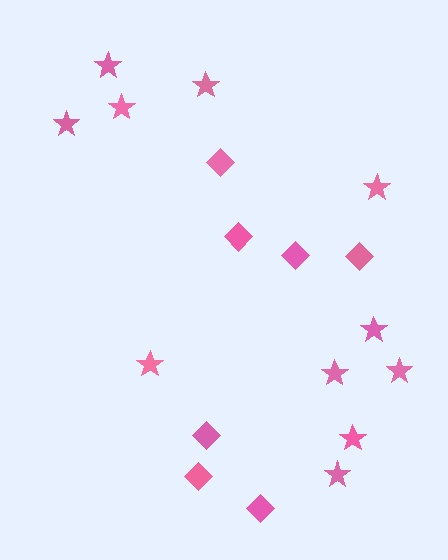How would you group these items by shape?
There are 2 groups: one group of stars (11) and one group of diamonds (7).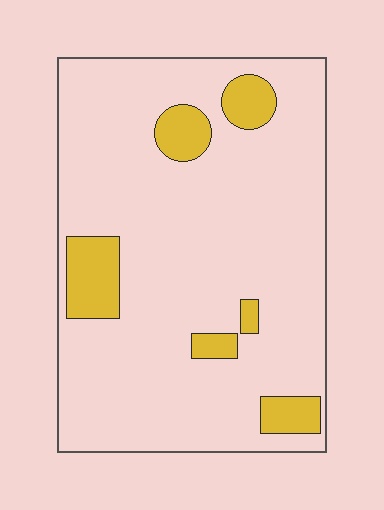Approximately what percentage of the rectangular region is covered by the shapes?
Approximately 15%.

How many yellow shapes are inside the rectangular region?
6.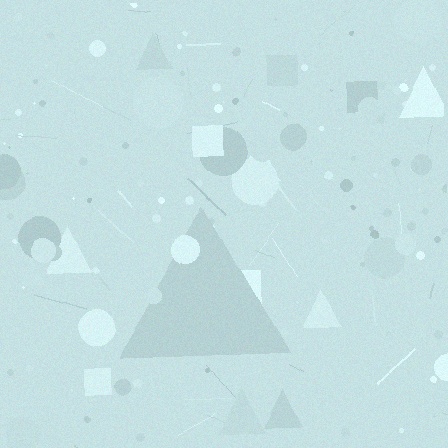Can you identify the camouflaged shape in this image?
The camouflaged shape is a triangle.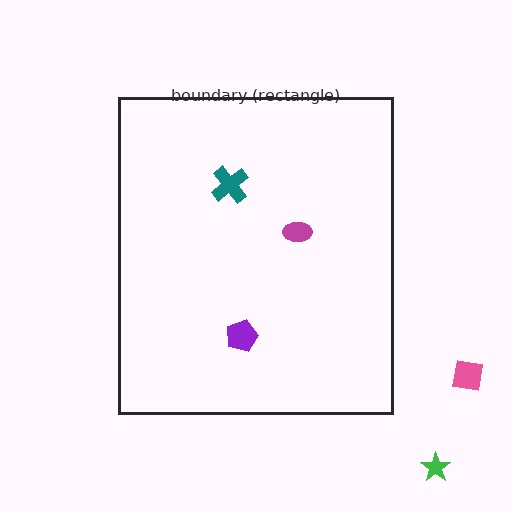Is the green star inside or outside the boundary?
Outside.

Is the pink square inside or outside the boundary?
Outside.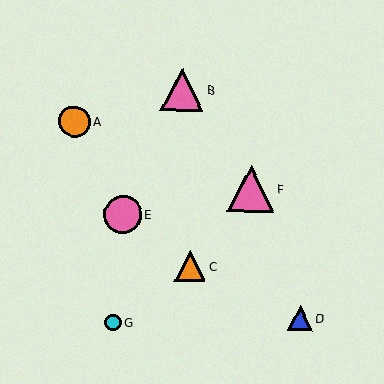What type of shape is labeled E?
Shape E is a pink circle.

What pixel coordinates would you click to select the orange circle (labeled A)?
Click at (75, 122) to select the orange circle A.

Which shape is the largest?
The pink triangle (labeled F) is the largest.